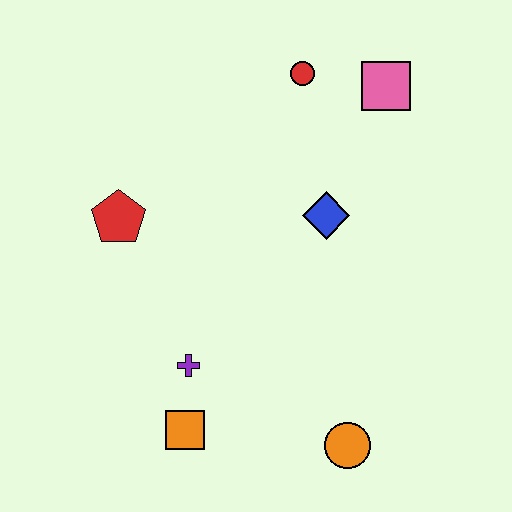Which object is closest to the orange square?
The purple cross is closest to the orange square.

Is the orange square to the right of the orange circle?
No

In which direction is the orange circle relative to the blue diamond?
The orange circle is below the blue diamond.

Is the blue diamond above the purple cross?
Yes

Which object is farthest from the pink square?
The orange square is farthest from the pink square.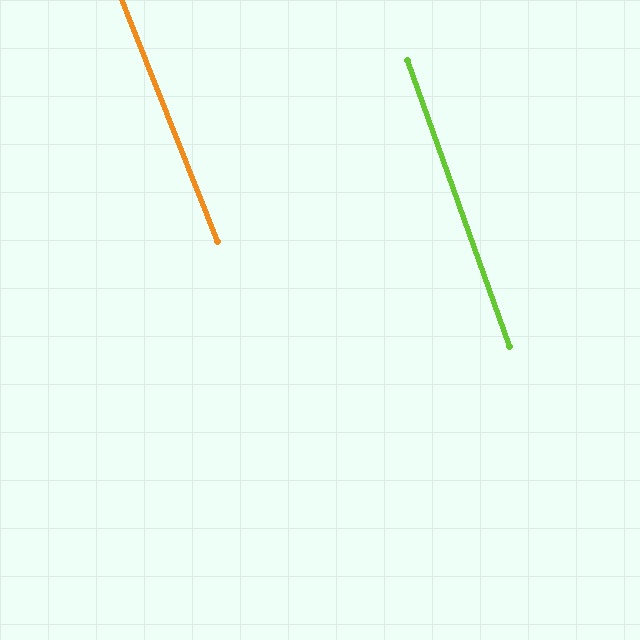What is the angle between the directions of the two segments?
Approximately 2 degrees.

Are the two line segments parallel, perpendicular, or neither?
Parallel — their directions differ by only 1.8°.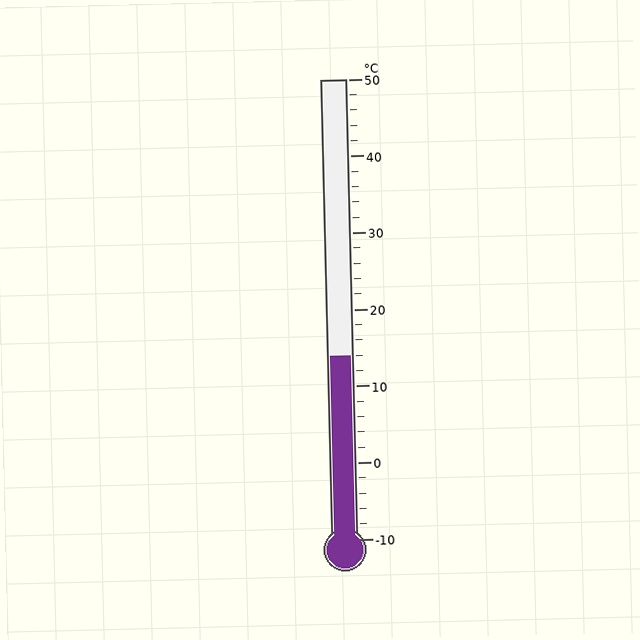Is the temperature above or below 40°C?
The temperature is below 40°C.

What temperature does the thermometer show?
The thermometer shows approximately 14°C.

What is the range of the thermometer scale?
The thermometer scale ranges from -10°C to 50°C.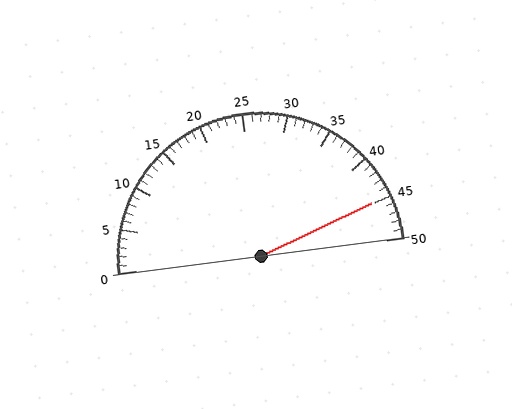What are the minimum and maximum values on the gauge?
The gauge ranges from 0 to 50.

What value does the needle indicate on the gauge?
The needle indicates approximately 45.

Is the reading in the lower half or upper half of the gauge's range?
The reading is in the upper half of the range (0 to 50).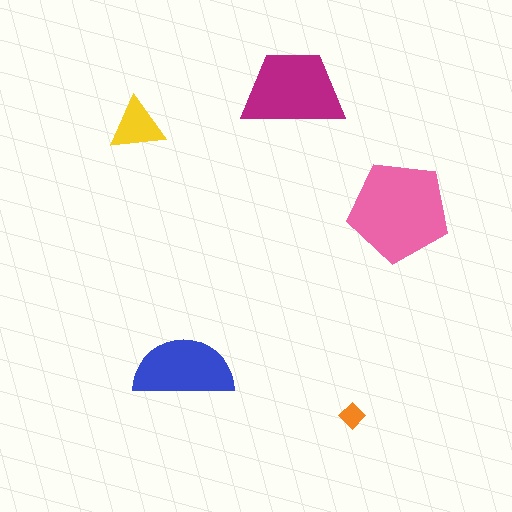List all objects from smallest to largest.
The orange diamond, the yellow triangle, the blue semicircle, the magenta trapezoid, the pink pentagon.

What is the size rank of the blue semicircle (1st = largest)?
3rd.